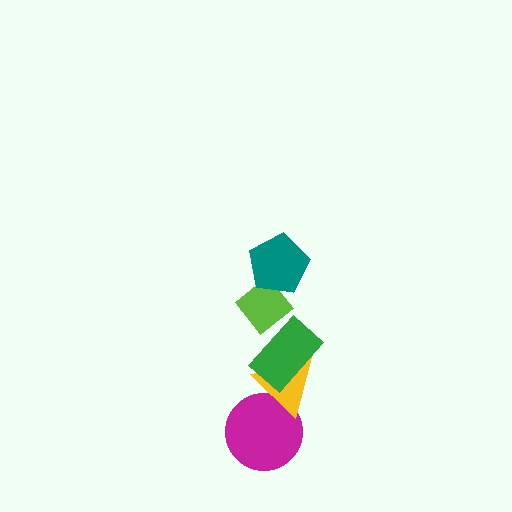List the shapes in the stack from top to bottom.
From top to bottom: the teal pentagon, the lime diamond, the green rectangle, the yellow triangle, the magenta circle.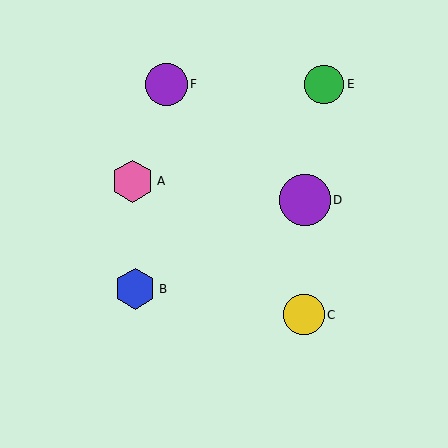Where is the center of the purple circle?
The center of the purple circle is at (166, 84).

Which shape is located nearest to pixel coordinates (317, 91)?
The green circle (labeled E) at (324, 85) is nearest to that location.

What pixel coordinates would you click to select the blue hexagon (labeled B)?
Click at (135, 289) to select the blue hexagon B.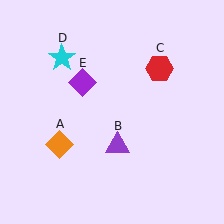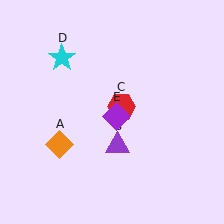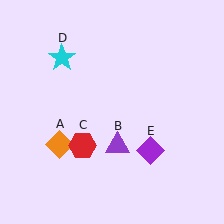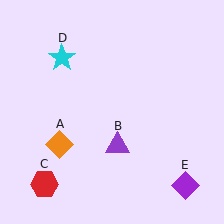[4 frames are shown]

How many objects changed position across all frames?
2 objects changed position: red hexagon (object C), purple diamond (object E).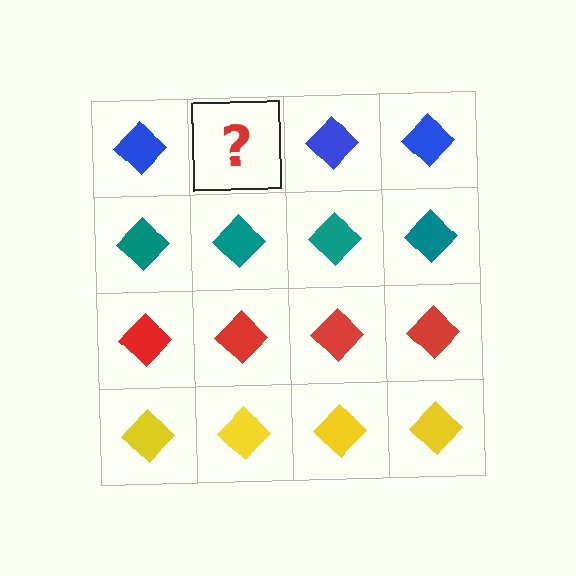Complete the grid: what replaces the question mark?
The question mark should be replaced with a blue diamond.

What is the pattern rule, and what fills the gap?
The rule is that each row has a consistent color. The gap should be filled with a blue diamond.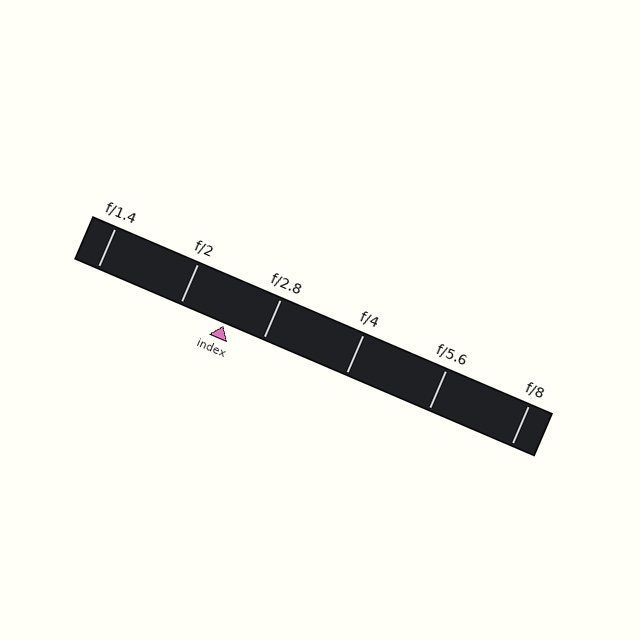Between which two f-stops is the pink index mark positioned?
The index mark is between f/2 and f/2.8.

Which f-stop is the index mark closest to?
The index mark is closest to f/2.8.